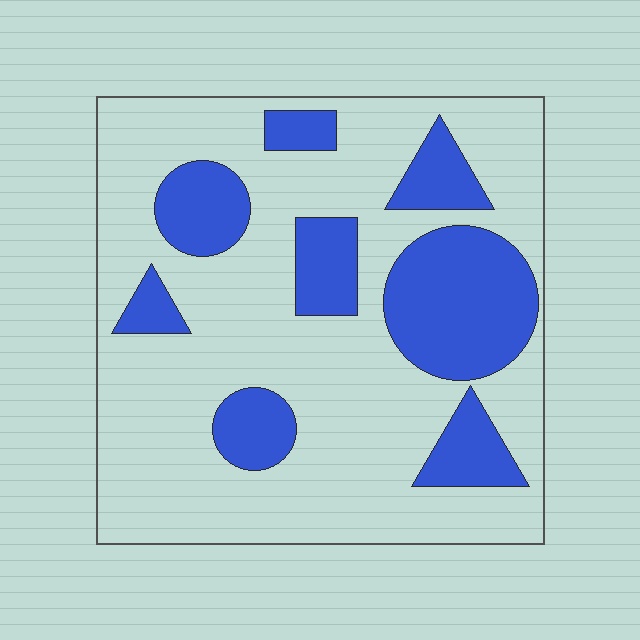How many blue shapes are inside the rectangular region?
8.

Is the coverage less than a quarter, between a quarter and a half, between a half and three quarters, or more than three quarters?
Between a quarter and a half.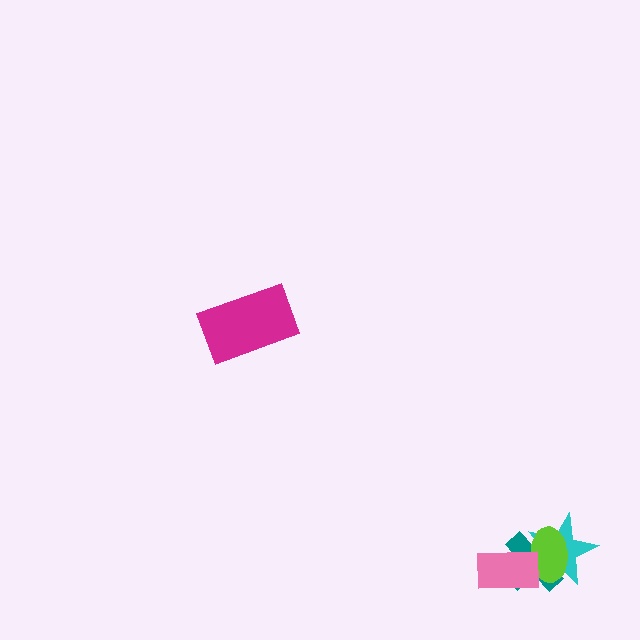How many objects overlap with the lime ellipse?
3 objects overlap with the lime ellipse.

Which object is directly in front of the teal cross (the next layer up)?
The cyan star is directly in front of the teal cross.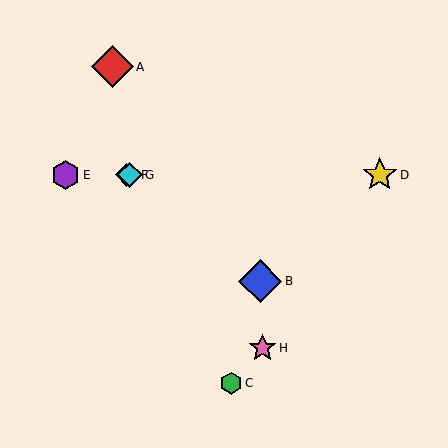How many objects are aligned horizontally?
4 objects (D, E, F, G) are aligned horizontally.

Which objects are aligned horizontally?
Objects D, E, F, G are aligned horizontally.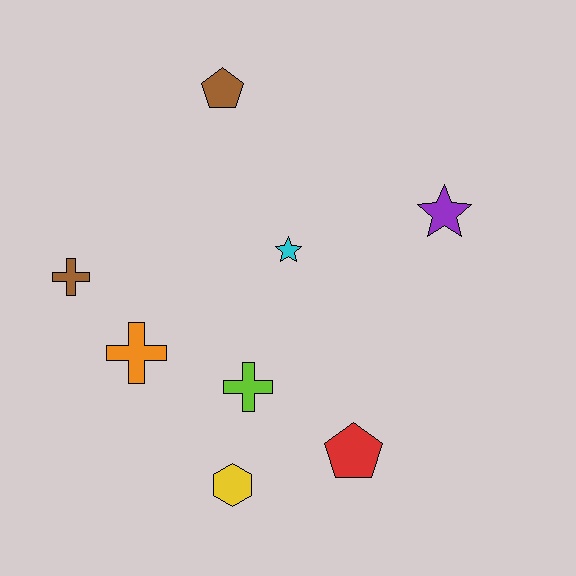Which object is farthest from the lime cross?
The brown pentagon is farthest from the lime cross.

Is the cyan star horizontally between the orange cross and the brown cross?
No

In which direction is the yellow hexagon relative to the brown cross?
The yellow hexagon is below the brown cross.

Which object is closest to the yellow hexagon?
The lime cross is closest to the yellow hexagon.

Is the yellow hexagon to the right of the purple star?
No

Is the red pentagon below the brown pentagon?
Yes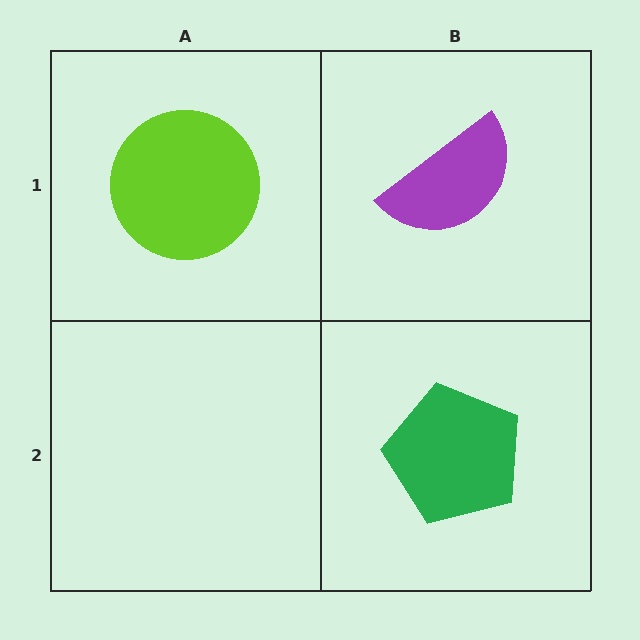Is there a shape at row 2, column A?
No, that cell is empty.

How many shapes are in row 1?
2 shapes.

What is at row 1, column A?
A lime circle.